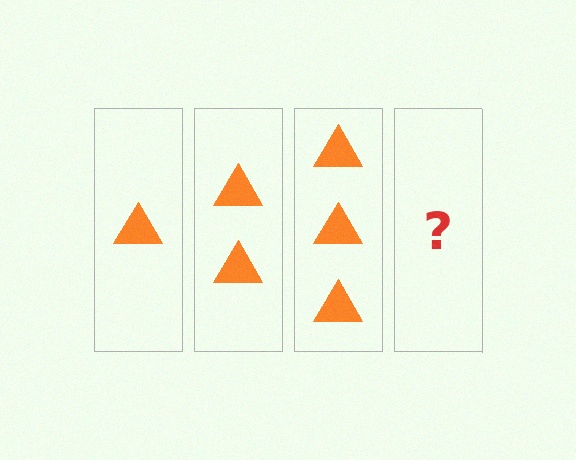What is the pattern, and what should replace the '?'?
The pattern is that each step adds one more triangle. The '?' should be 4 triangles.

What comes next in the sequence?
The next element should be 4 triangles.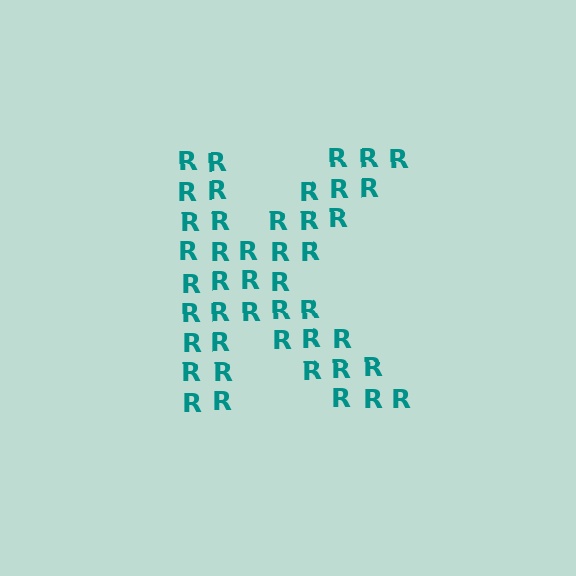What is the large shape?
The large shape is the letter K.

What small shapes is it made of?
It is made of small letter R's.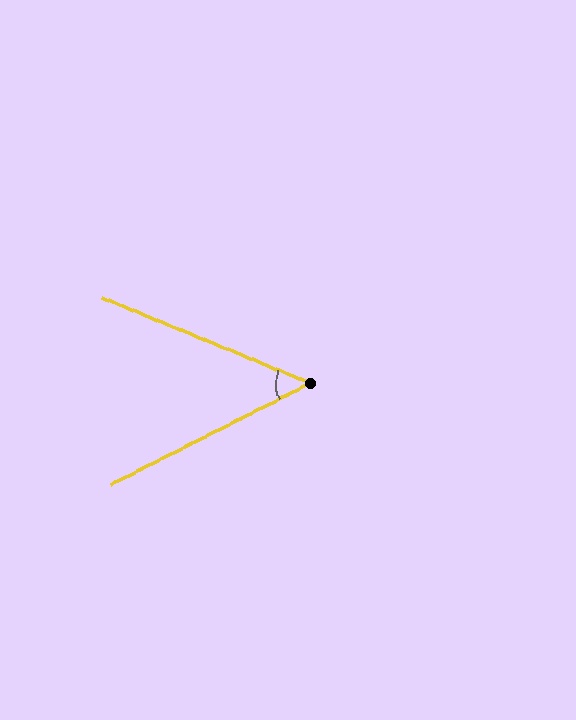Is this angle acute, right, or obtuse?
It is acute.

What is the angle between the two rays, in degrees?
Approximately 49 degrees.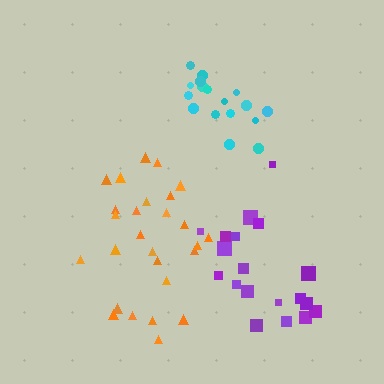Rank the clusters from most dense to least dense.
cyan, orange, purple.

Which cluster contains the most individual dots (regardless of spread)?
Orange (27).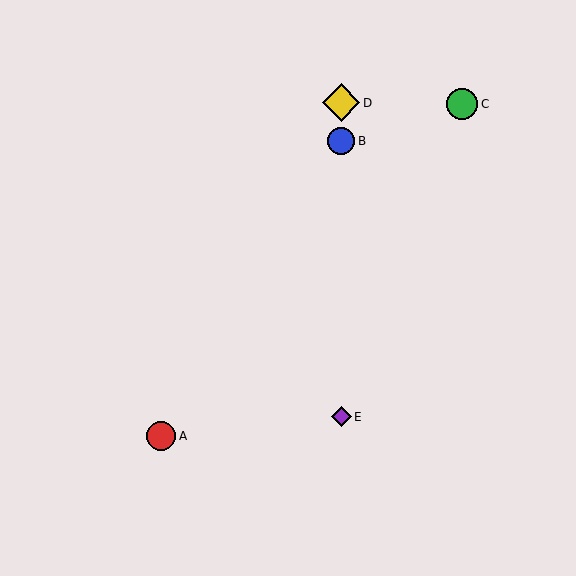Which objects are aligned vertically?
Objects B, D, E are aligned vertically.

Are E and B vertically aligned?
Yes, both are at x≈341.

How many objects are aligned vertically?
3 objects (B, D, E) are aligned vertically.